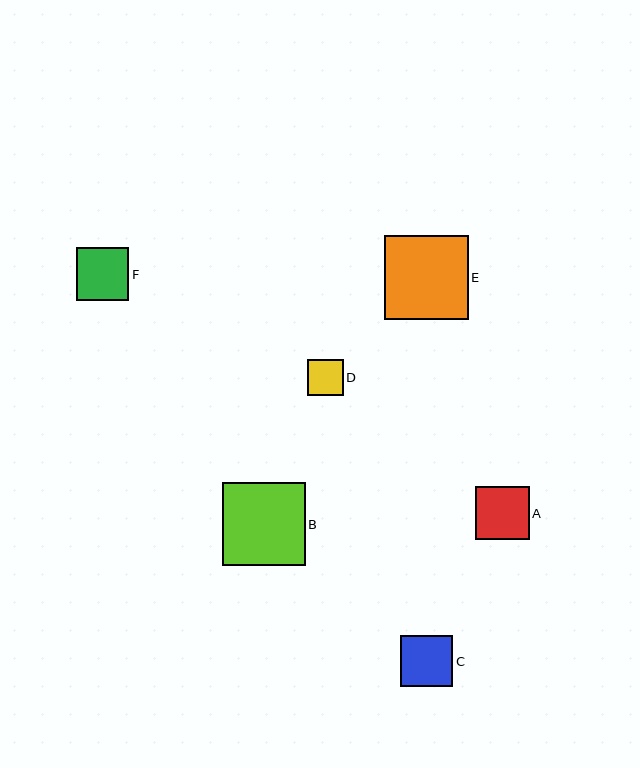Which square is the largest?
Square E is the largest with a size of approximately 84 pixels.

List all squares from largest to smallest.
From largest to smallest: E, B, A, F, C, D.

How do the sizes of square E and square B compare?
Square E and square B are approximately the same size.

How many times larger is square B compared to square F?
Square B is approximately 1.6 times the size of square F.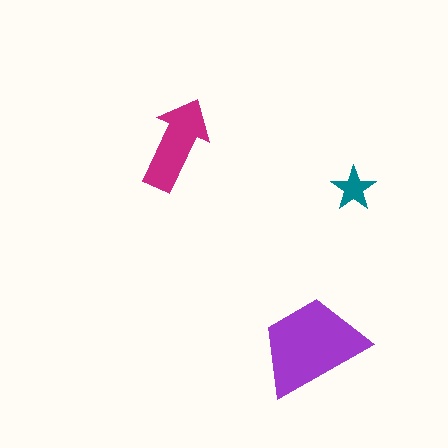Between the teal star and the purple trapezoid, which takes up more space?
The purple trapezoid.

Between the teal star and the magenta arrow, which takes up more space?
The magenta arrow.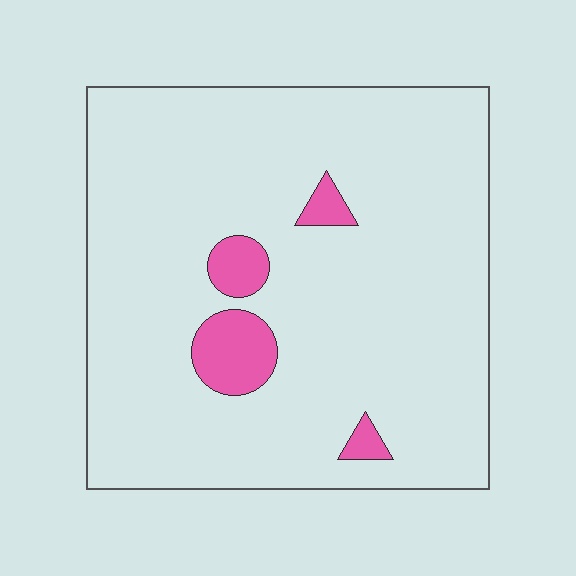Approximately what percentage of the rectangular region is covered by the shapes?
Approximately 10%.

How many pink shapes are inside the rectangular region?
4.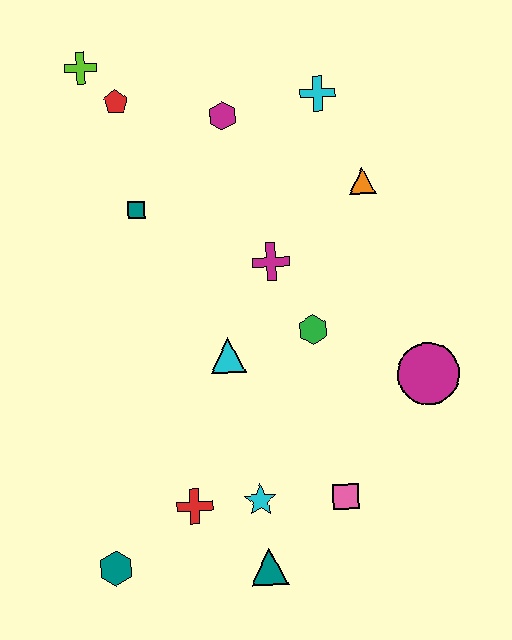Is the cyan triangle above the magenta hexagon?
No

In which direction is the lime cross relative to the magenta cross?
The lime cross is above the magenta cross.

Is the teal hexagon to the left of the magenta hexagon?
Yes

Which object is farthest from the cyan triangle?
The lime cross is farthest from the cyan triangle.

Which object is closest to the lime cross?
The red pentagon is closest to the lime cross.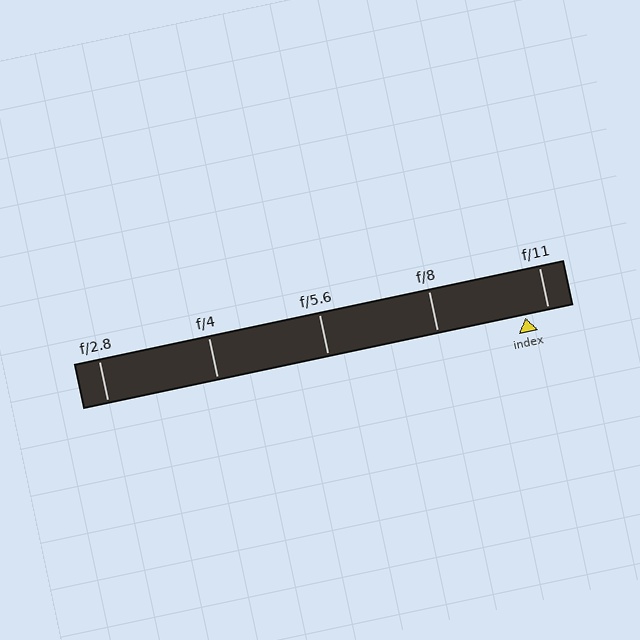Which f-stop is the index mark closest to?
The index mark is closest to f/11.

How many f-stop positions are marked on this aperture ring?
There are 5 f-stop positions marked.